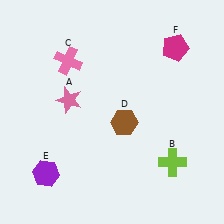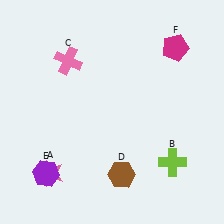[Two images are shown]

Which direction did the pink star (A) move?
The pink star (A) moved down.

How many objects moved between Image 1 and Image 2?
2 objects moved between the two images.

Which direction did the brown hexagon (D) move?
The brown hexagon (D) moved down.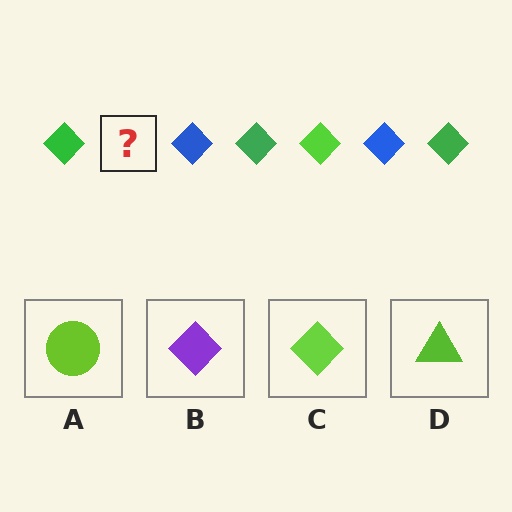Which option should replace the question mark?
Option C.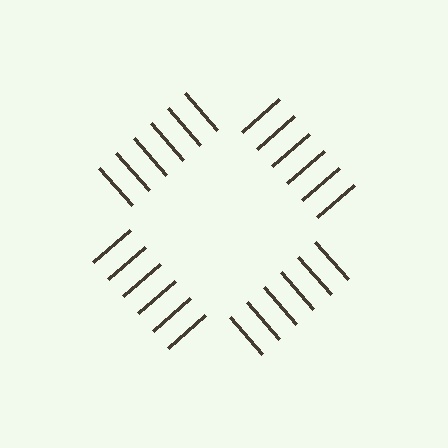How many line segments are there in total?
24 — 6 along each of the 4 edges.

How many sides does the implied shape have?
4 sides — the line-ends trace a square.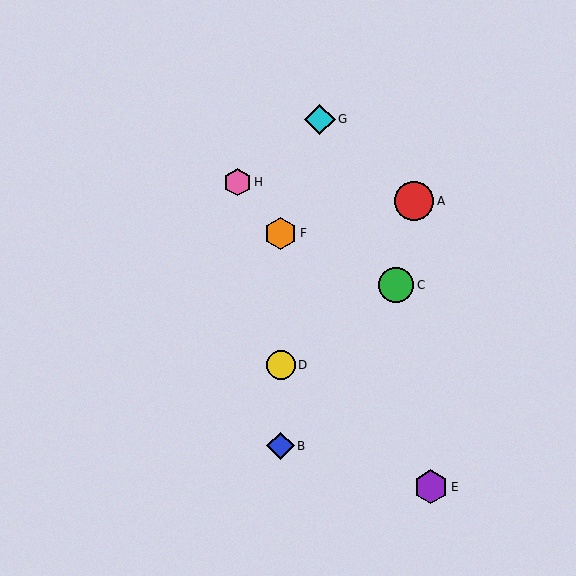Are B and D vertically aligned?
Yes, both are at x≈281.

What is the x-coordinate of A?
Object A is at x≈414.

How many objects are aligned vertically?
3 objects (B, D, F) are aligned vertically.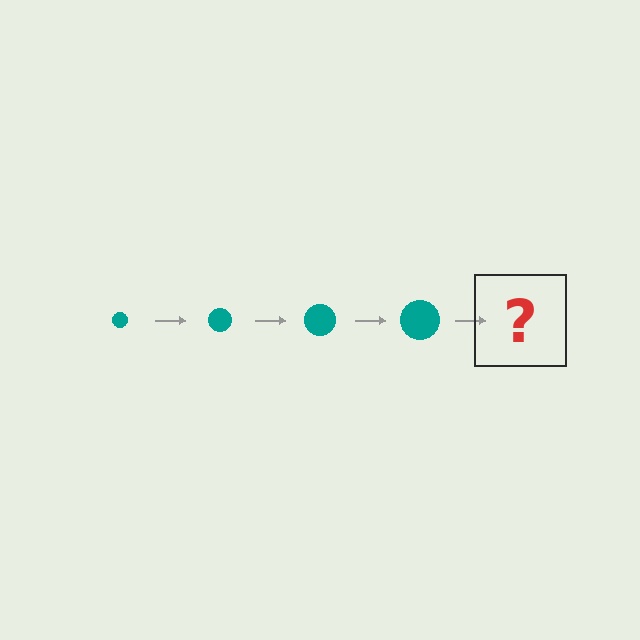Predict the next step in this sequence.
The next step is a teal circle, larger than the previous one.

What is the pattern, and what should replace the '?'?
The pattern is that the circle gets progressively larger each step. The '?' should be a teal circle, larger than the previous one.